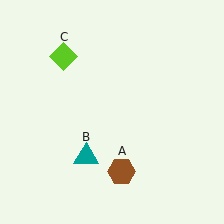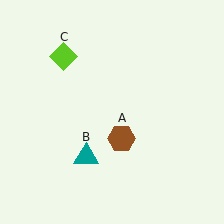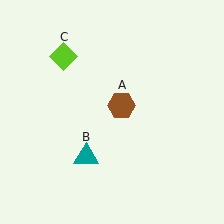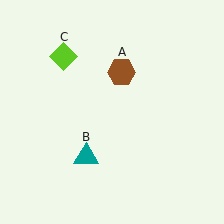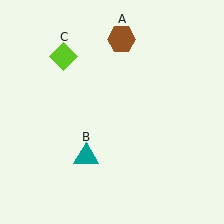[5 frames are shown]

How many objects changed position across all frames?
1 object changed position: brown hexagon (object A).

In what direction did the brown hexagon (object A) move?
The brown hexagon (object A) moved up.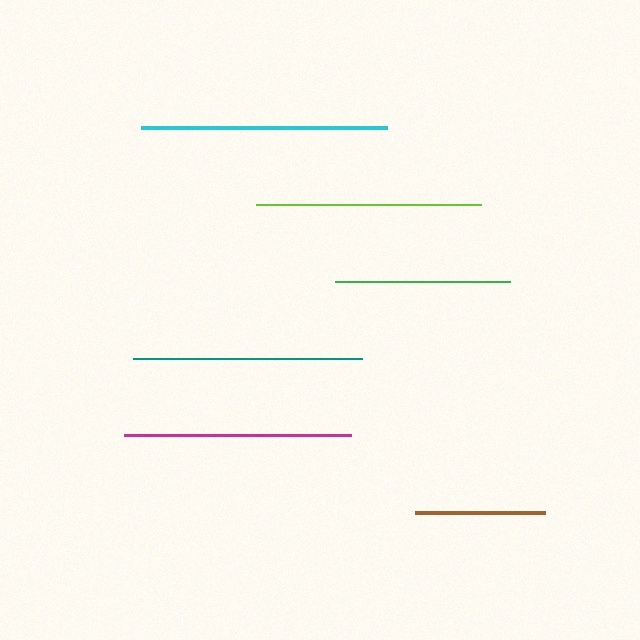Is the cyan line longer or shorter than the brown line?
The cyan line is longer than the brown line.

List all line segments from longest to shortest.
From longest to shortest: cyan, teal, magenta, lime, green, brown.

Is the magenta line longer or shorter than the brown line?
The magenta line is longer than the brown line.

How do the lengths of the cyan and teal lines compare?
The cyan and teal lines are approximately the same length.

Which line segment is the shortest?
The brown line is the shortest at approximately 130 pixels.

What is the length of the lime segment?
The lime segment is approximately 226 pixels long.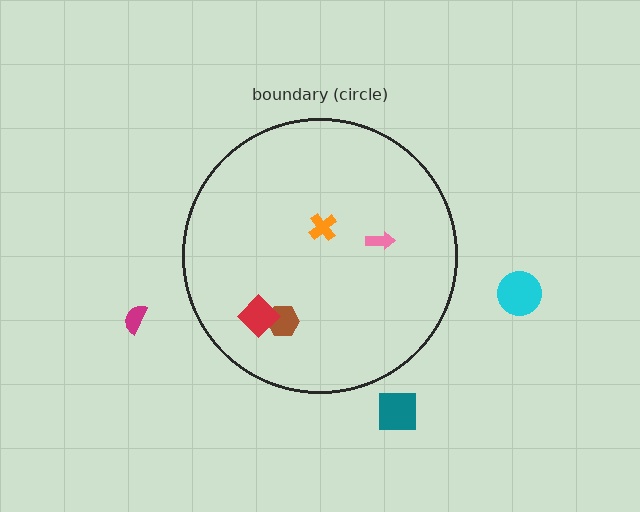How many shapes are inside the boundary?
4 inside, 3 outside.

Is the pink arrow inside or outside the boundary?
Inside.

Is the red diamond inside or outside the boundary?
Inside.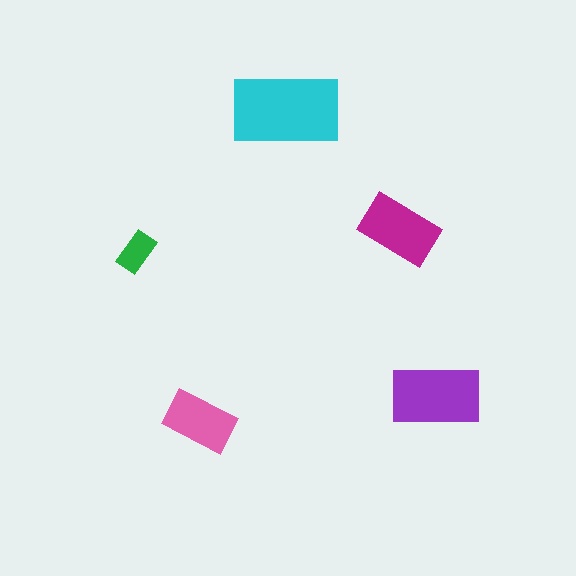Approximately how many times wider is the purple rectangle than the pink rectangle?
About 1.5 times wider.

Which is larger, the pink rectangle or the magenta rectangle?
The magenta one.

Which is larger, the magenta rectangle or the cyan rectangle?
The cyan one.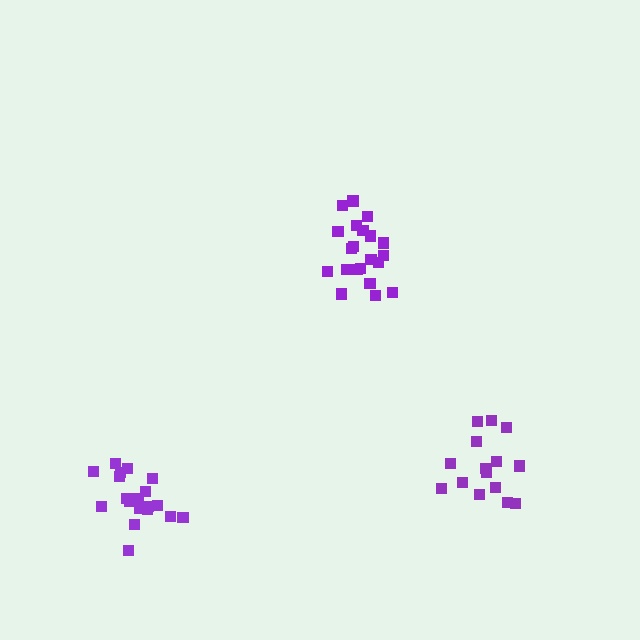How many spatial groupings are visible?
There are 3 spatial groupings.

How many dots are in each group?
Group 1: 21 dots, Group 2: 19 dots, Group 3: 15 dots (55 total).